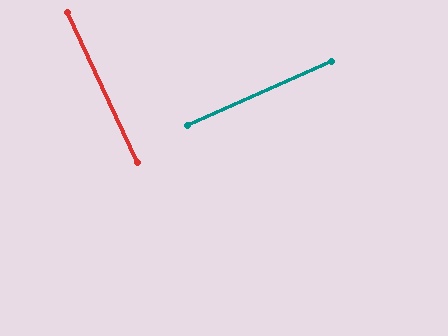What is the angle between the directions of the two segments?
Approximately 89 degrees.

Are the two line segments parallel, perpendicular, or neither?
Perpendicular — they meet at approximately 89°.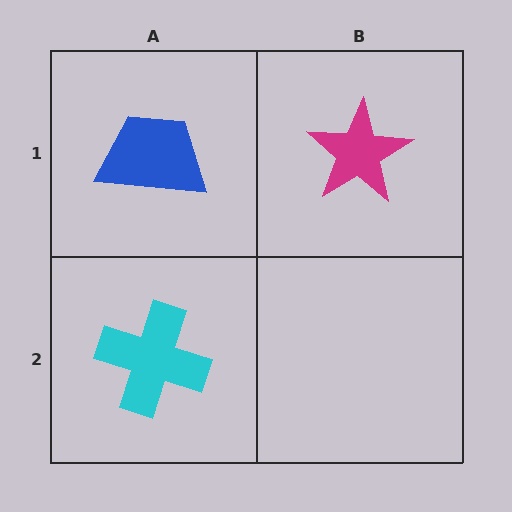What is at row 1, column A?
A blue trapezoid.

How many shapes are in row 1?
2 shapes.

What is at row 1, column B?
A magenta star.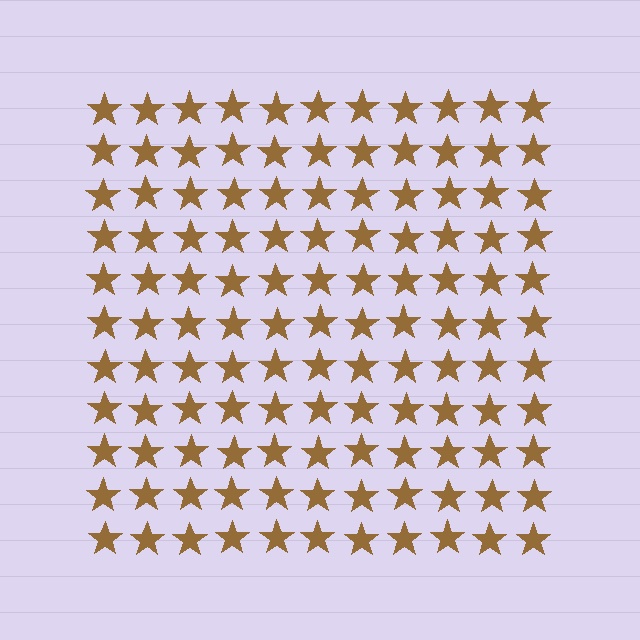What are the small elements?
The small elements are stars.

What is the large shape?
The large shape is a square.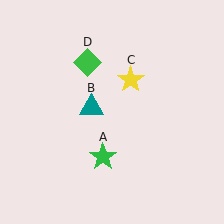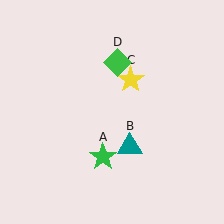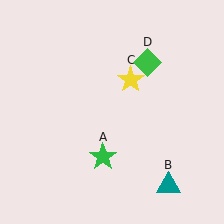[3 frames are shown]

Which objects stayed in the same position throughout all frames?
Green star (object A) and yellow star (object C) remained stationary.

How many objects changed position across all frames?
2 objects changed position: teal triangle (object B), green diamond (object D).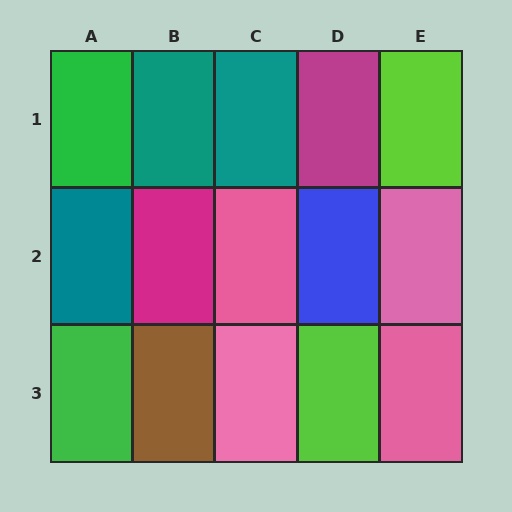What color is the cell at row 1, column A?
Green.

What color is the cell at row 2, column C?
Pink.